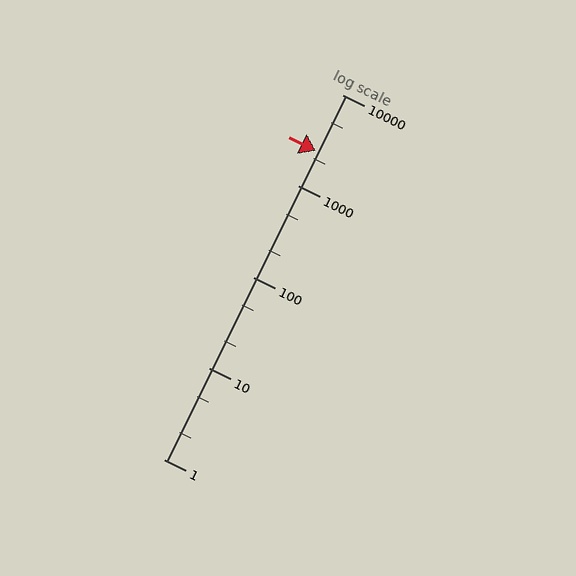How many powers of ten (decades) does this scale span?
The scale spans 4 decades, from 1 to 10000.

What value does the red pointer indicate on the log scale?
The pointer indicates approximately 2400.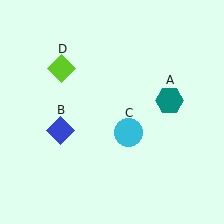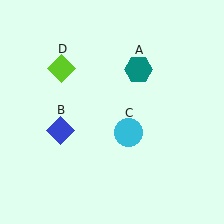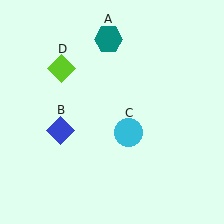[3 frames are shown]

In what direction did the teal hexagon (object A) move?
The teal hexagon (object A) moved up and to the left.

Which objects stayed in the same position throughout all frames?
Blue diamond (object B) and cyan circle (object C) and lime diamond (object D) remained stationary.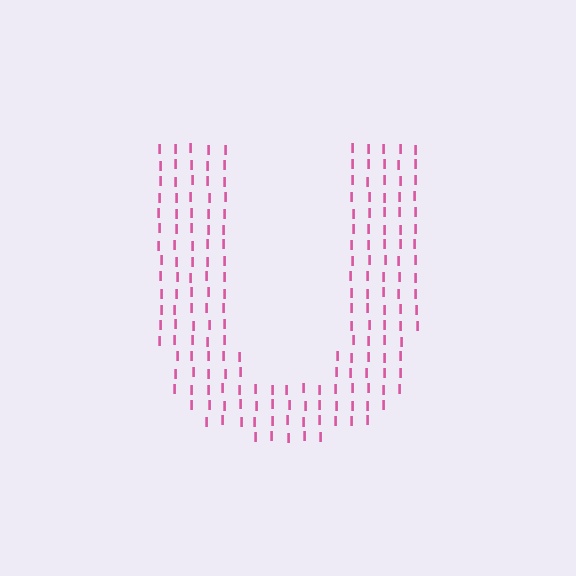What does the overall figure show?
The overall figure shows the letter U.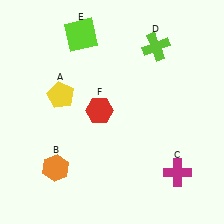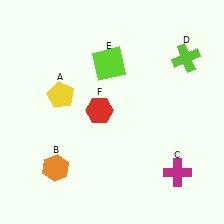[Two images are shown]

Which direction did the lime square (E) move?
The lime square (E) moved down.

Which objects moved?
The objects that moved are: the lime cross (D), the lime square (E).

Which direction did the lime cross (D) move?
The lime cross (D) moved right.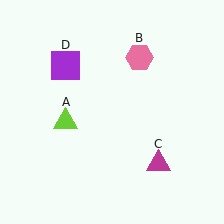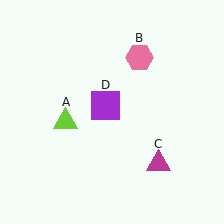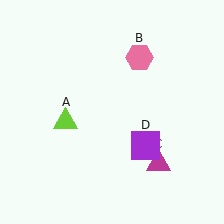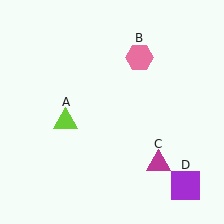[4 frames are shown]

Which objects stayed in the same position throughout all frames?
Lime triangle (object A) and pink hexagon (object B) and magenta triangle (object C) remained stationary.